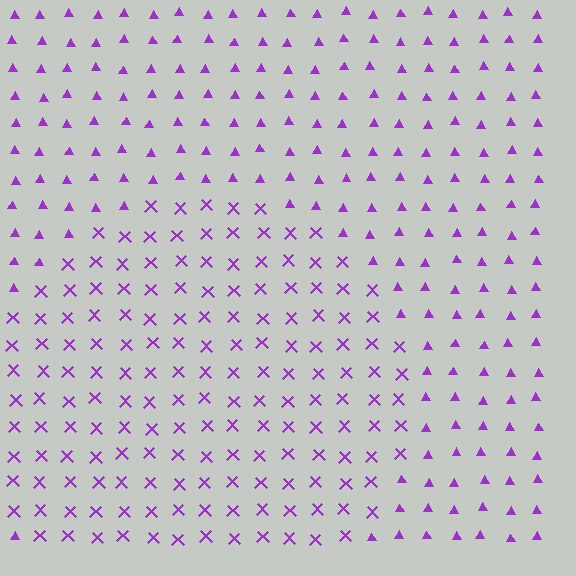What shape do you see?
I see a circle.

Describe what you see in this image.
The image is filled with small purple elements arranged in a uniform grid. A circle-shaped region contains X marks, while the surrounding area contains triangles. The boundary is defined purely by the change in element shape.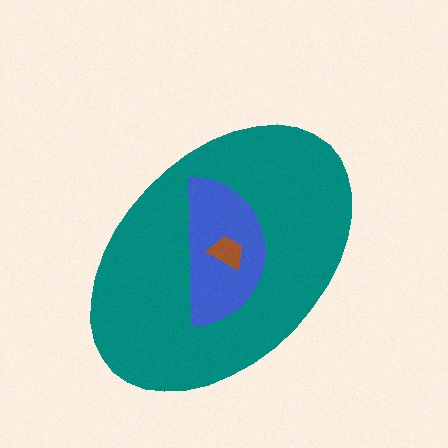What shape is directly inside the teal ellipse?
The blue semicircle.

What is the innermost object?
The brown trapezoid.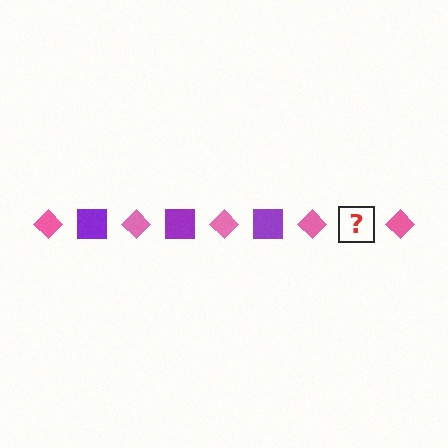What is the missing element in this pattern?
The missing element is a purple square.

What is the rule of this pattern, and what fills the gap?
The rule is that the pattern alternates between pink diamond and purple square. The gap should be filled with a purple square.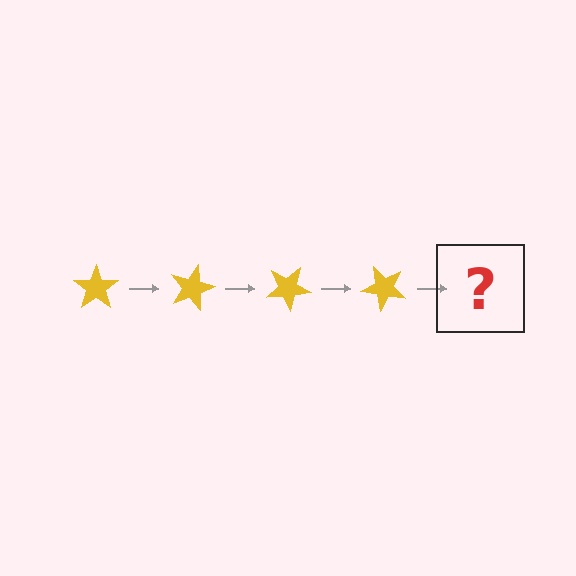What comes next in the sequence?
The next element should be a yellow star rotated 60 degrees.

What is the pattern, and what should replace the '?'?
The pattern is that the star rotates 15 degrees each step. The '?' should be a yellow star rotated 60 degrees.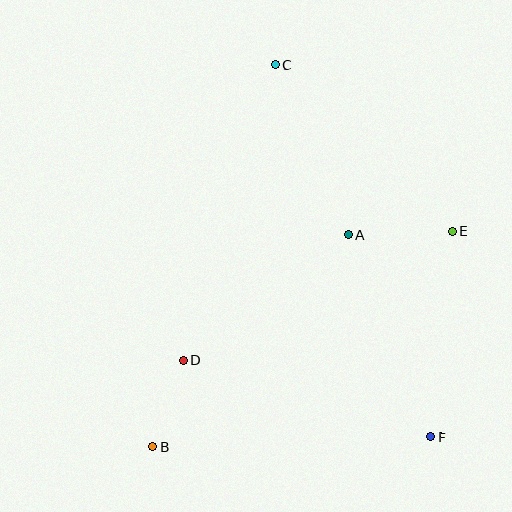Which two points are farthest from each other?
Points C and F are farthest from each other.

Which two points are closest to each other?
Points B and D are closest to each other.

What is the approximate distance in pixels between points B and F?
The distance between B and F is approximately 278 pixels.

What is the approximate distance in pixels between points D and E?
The distance between D and E is approximately 299 pixels.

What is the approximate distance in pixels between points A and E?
The distance between A and E is approximately 104 pixels.